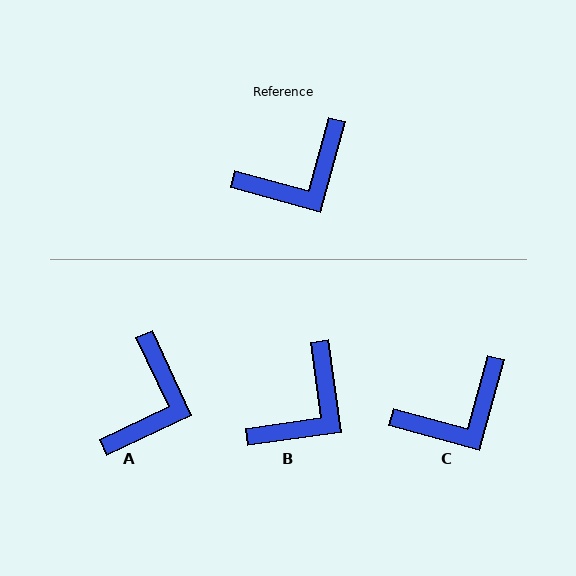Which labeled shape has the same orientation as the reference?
C.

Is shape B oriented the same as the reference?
No, it is off by about 23 degrees.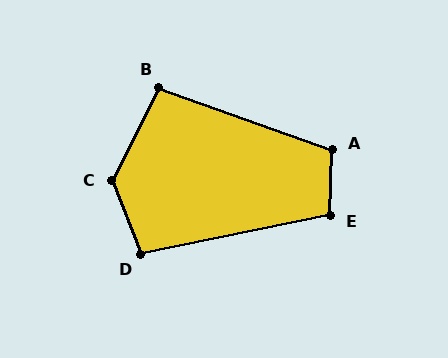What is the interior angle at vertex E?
Approximately 104 degrees (obtuse).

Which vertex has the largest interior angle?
C, at approximately 132 degrees.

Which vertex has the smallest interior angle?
B, at approximately 97 degrees.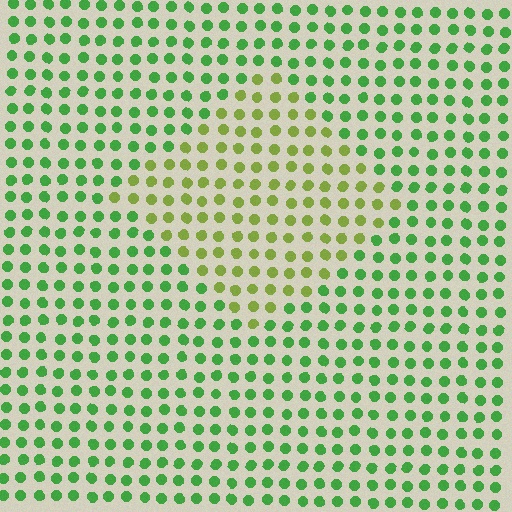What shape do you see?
I see a diamond.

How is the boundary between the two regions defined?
The boundary is defined purely by a slight shift in hue (about 39 degrees). Spacing, size, and orientation are identical on both sides.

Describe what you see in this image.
The image is filled with small green elements in a uniform arrangement. A diamond-shaped region is visible where the elements are tinted to a slightly different hue, forming a subtle color boundary.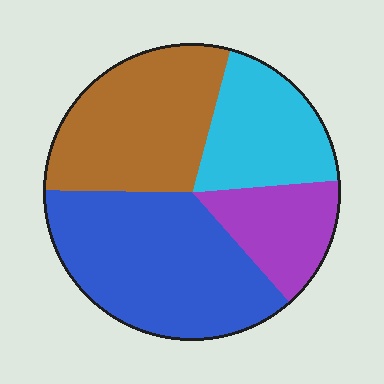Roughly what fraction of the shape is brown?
Brown covers roughly 30% of the shape.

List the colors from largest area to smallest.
From largest to smallest: blue, brown, cyan, purple.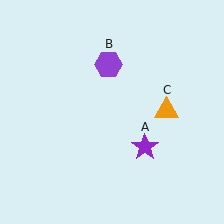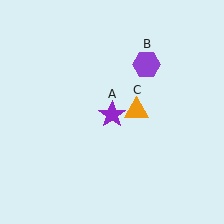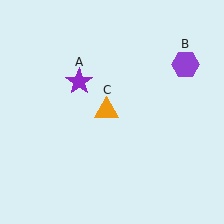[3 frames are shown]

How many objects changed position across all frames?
3 objects changed position: purple star (object A), purple hexagon (object B), orange triangle (object C).